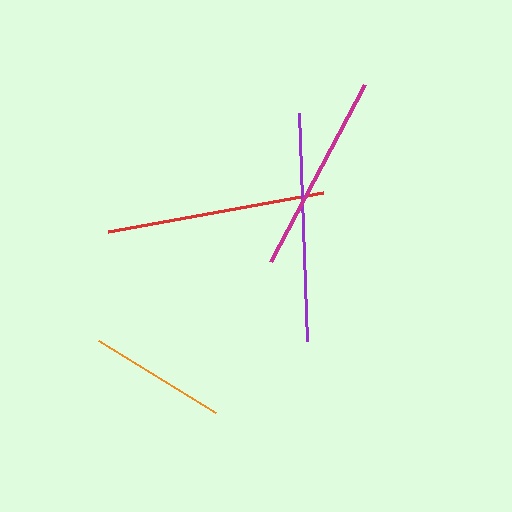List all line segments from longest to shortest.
From longest to shortest: purple, red, magenta, orange.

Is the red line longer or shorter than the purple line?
The purple line is longer than the red line.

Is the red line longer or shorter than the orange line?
The red line is longer than the orange line.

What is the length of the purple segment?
The purple segment is approximately 228 pixels long.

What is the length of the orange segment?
The orange segment is approximately 138 pixels long.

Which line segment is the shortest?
The orange line is the shortest at approximately 138 pixels.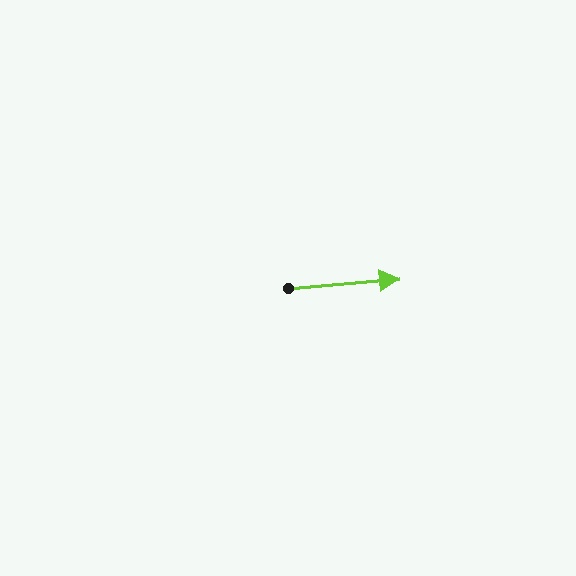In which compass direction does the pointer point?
East.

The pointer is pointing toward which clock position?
Roughly 3 o'clock.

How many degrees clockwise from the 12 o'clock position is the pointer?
Approximately 85 degrees.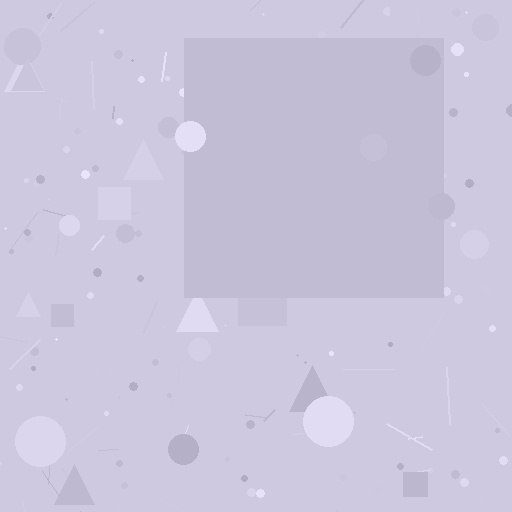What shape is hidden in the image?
A square is hidden in the image.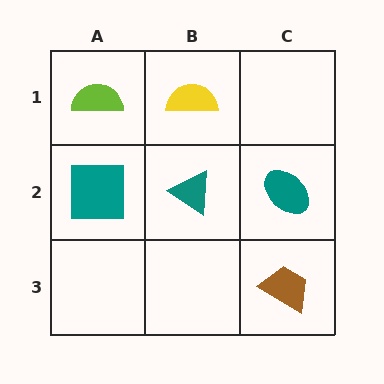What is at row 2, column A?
A teal square.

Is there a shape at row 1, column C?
No, that cell is empty.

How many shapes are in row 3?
1 shape.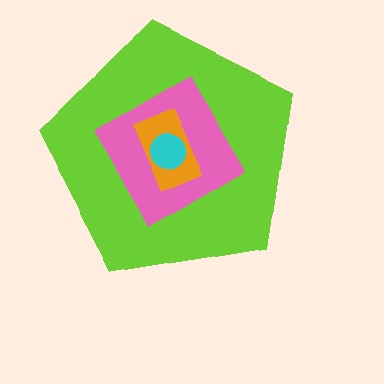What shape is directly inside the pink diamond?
The orange rectangle.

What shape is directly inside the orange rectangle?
The cyan circle.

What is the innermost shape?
The cyan circle.